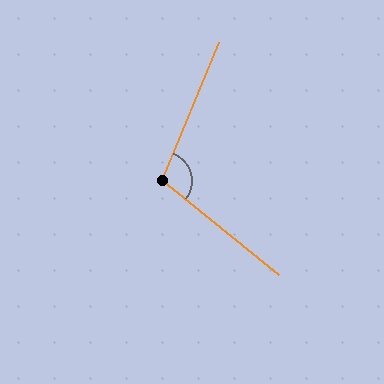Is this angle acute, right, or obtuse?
It is obtuse.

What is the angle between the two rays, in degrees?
Approximately 107 degrees.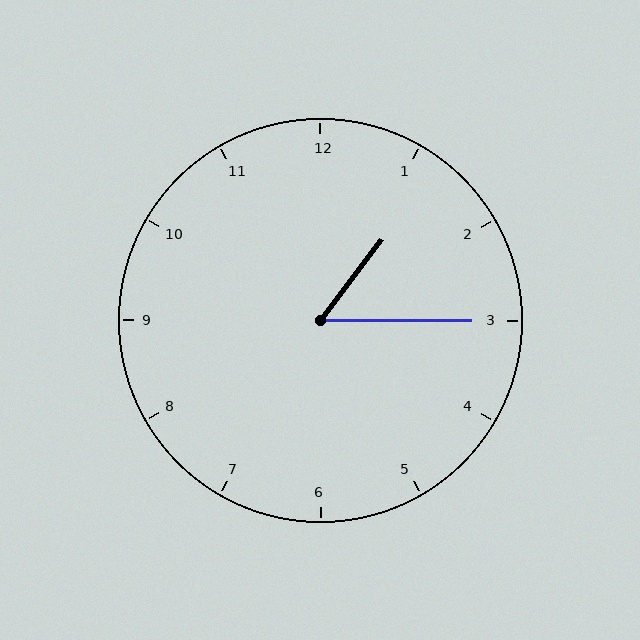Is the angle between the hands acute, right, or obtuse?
It is acute.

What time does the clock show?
1:15.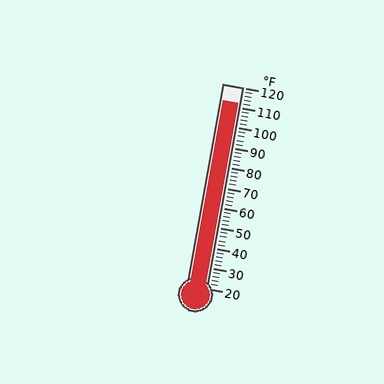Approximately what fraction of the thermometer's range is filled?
The thermometer is filled to approximately 90% of its range.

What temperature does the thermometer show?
The thermometer shows approximately 112°F.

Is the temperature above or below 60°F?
The temperature is above 60°F.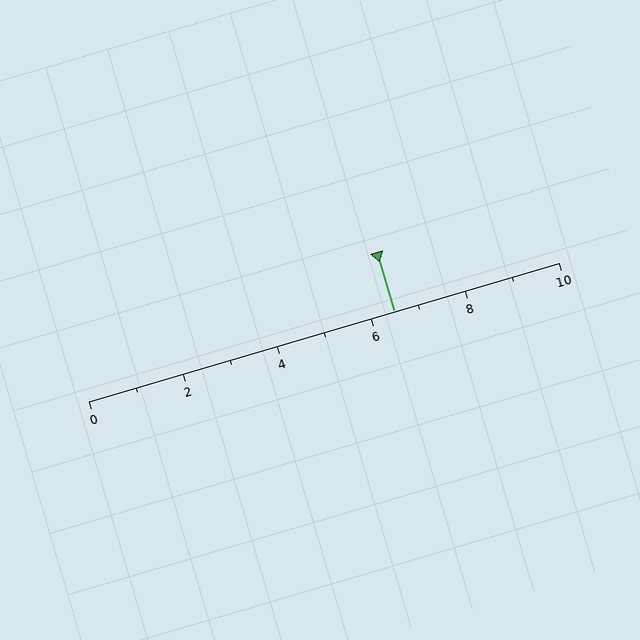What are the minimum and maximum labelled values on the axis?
The axis runs from 0 to 10.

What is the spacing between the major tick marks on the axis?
The major ticks are spaced 2 apart.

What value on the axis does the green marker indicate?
The marker indicates approximately 6.5.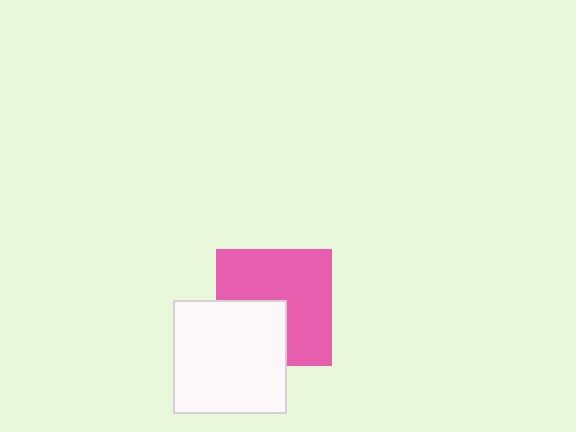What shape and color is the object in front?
The object in front is a white rectangle.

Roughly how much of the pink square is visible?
About half of it is visible (roughly 65%).